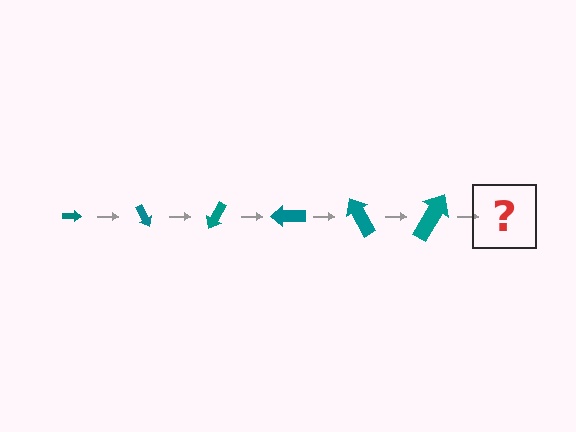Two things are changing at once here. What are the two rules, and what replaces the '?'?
The two rules are that the arrow grows larger each step and it rotates 60 degrees each step. The '?' should be an arrow, larger than the previous one and rotated 360 degrees from the start.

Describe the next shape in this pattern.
It should be an arrow, larger than the previous one and rotated 360 degrees from the start.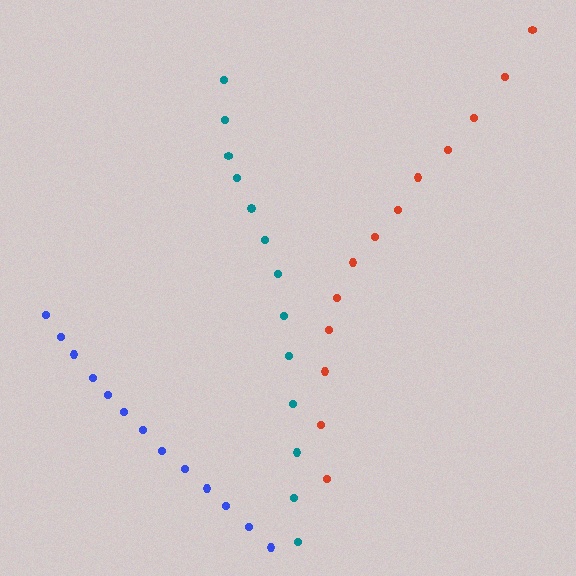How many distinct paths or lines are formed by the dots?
There are 3 distinct paths.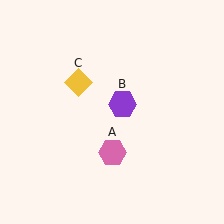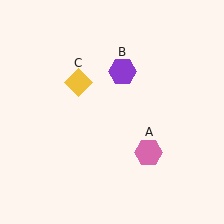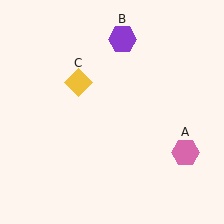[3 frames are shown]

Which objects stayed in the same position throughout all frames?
Yellow diamond (object C) remained stationary.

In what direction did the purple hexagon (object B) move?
The purple hexagon (object B) moved up.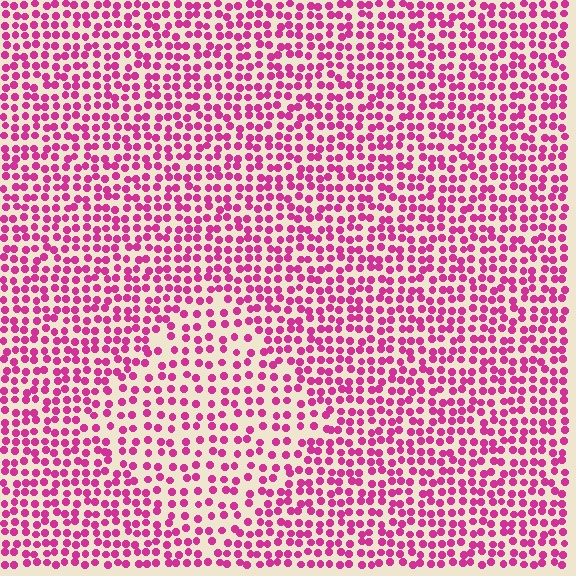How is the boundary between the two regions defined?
The boundary is defined by a change in element density (approximately 1.6x ratio). All elements are the same color, size, and shape.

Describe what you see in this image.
The image contains small magenta elements arranged at two different densities. A diamond-shaped region is visible where the elements are less densely packed than the surrounding area.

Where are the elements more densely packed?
The elements are more densely packed outside the diamond boundary.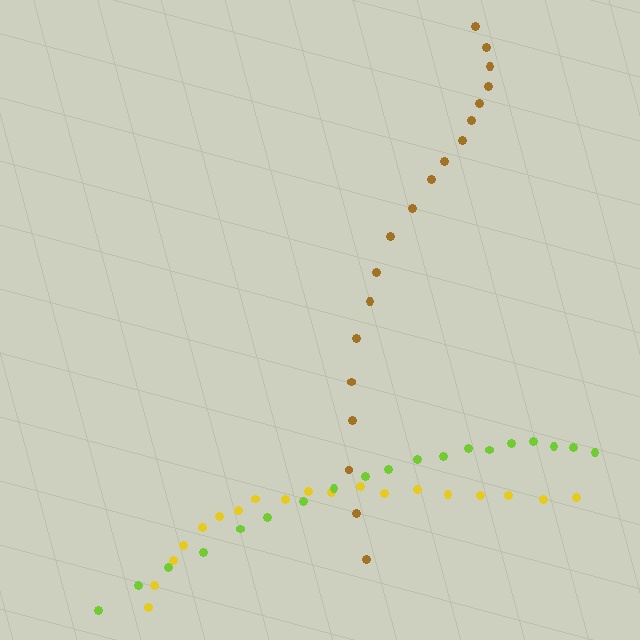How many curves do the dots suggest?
There are 3 distinct paths.